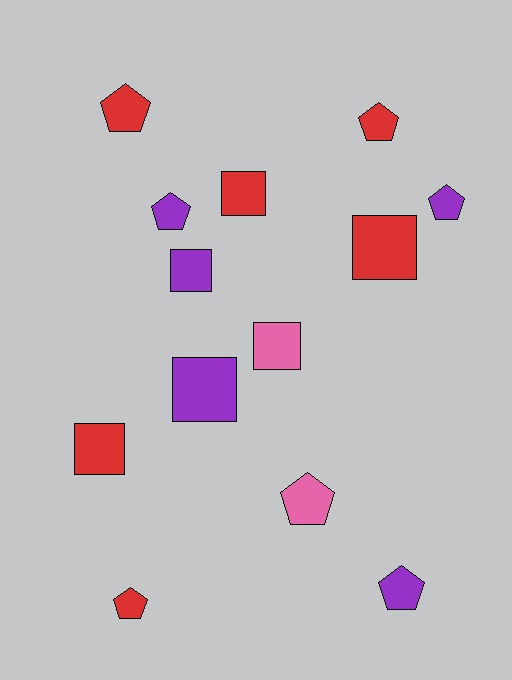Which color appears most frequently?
Red, with 6 objects.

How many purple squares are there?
There are 2 purple squares.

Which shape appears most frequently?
Pentagon, with 7 objects.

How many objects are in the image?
There are 13 objects.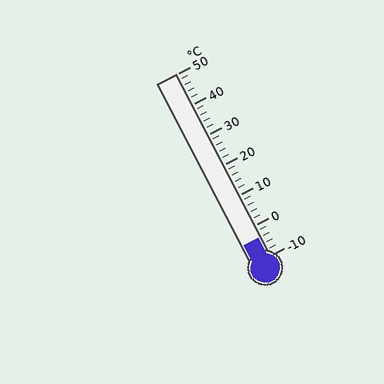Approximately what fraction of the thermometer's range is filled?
The thermometer is filled to approximately 10% of its range.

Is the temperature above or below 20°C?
The temperature is below 20°C.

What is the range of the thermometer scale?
The thermometer scale ranges from -10°C to 50°C.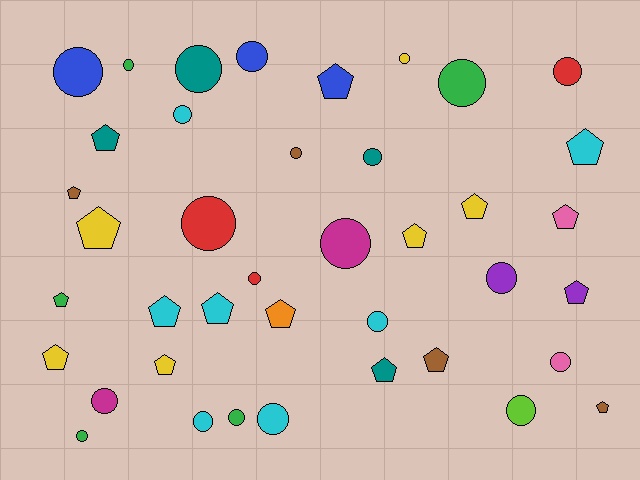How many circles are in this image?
There are 22 circles.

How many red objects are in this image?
There are 3 red objects.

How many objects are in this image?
There are 40 objects.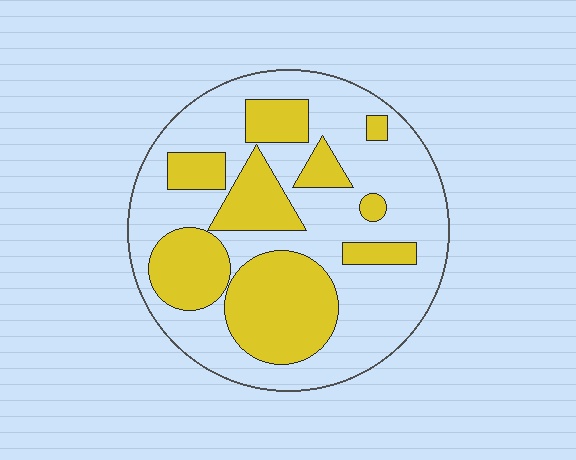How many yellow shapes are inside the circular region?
9.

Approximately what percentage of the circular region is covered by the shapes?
Approximately 35%.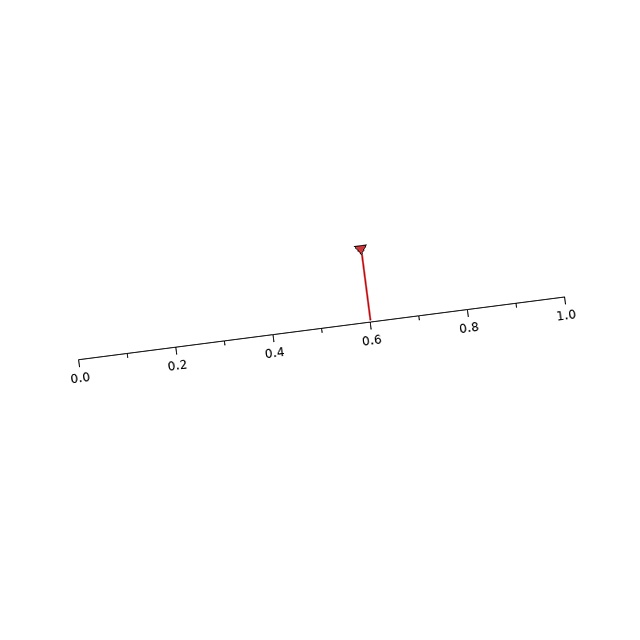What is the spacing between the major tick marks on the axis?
The major ticks are spaced 0.2 apart.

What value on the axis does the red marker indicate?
The marker indicates approximately 0.6.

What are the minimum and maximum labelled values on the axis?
The axis runs from 0.0 to 1.0.